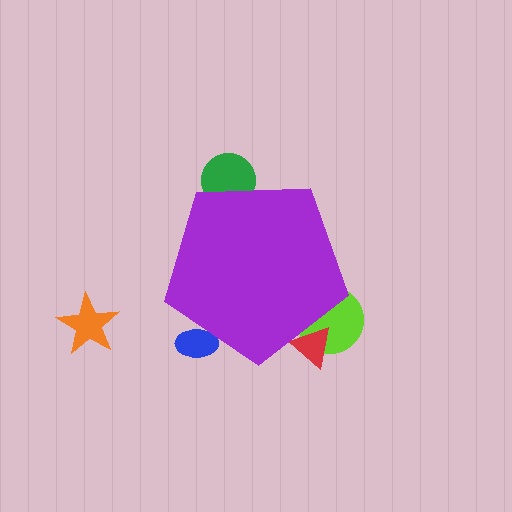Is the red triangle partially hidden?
Yes, the red triangle is partially hidden behind the purple pentagon.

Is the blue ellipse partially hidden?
Yes, the blue ellipse is partially hidden behind the purple pentagon.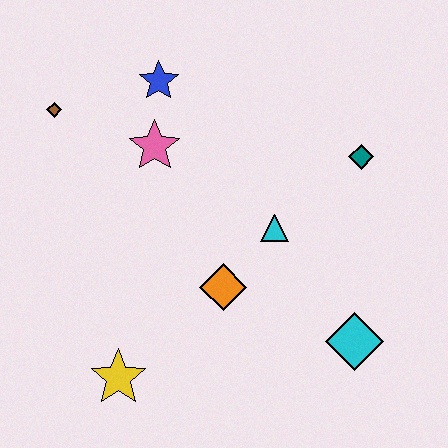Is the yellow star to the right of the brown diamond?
Yes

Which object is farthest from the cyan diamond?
The brown diamond is farthest from the cyan diamond.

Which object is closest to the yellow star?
The orange diamond is closest to the yellow star.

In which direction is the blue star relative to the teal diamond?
The blue star is to the left of the teal diamond.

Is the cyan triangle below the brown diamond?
Yes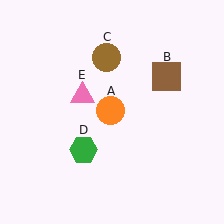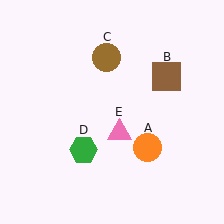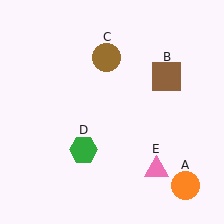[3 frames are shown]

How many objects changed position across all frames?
2 objects changed position: orange circle (object A), pink triangle (object E).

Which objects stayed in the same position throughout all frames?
Brown square (object B) and brown circle (object C) and green hexagon (object D) remained stationary.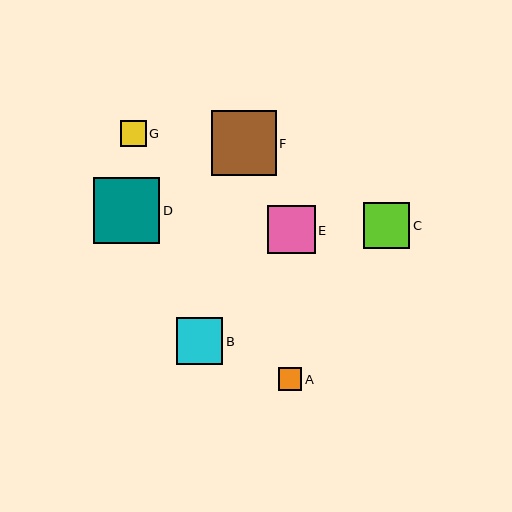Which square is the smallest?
Square A is the smallest with a size of approximately 23 pixels.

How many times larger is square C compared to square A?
Square C is approximately 2.0 times the size of square A.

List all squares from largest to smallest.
From largest to smallest: D, F, E, B, C, G, A.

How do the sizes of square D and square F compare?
Square D and square F are approximately the same size.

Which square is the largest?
Square D is the largest with a size of approximately 66 pixels.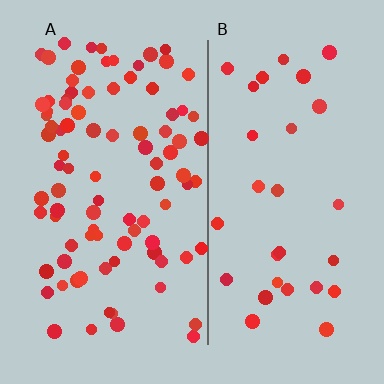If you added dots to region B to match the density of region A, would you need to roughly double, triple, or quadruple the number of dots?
Approximately triple.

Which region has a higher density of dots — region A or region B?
A (the left).